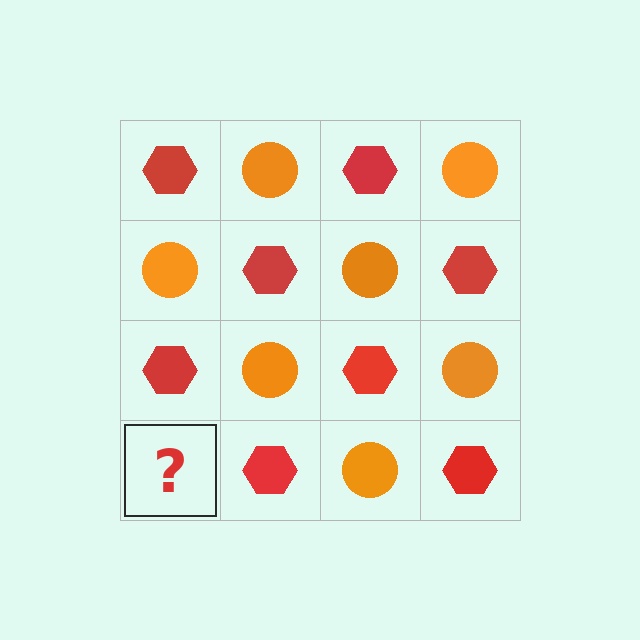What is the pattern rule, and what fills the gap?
The rule is that it alternates red hexagon and orange circle in a checkerboard pattern. The gap should be filled with an orange circle.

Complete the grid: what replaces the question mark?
The question mark should be replaced with an orange circle.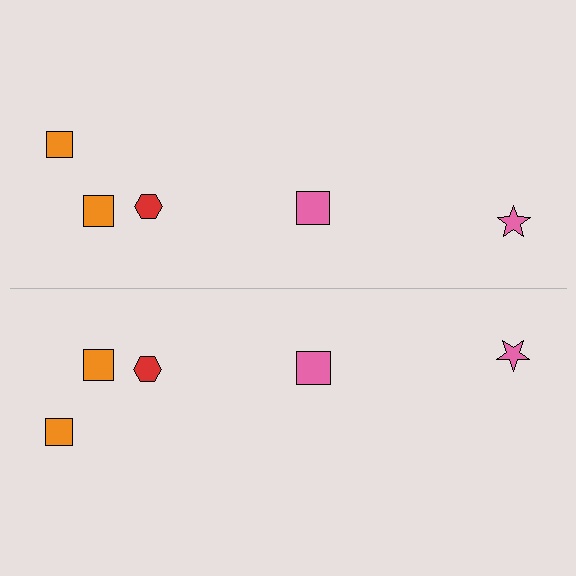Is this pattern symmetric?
Yes, this pattern has bilateral (reflection) symmetry.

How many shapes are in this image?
There are 10 shapes in this image.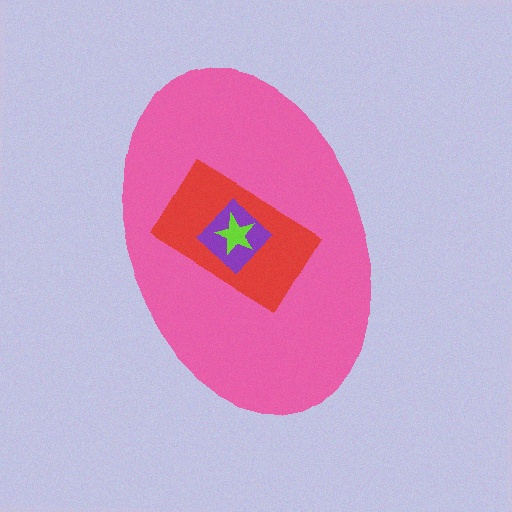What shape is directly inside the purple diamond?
The lime star.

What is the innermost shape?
The lime star.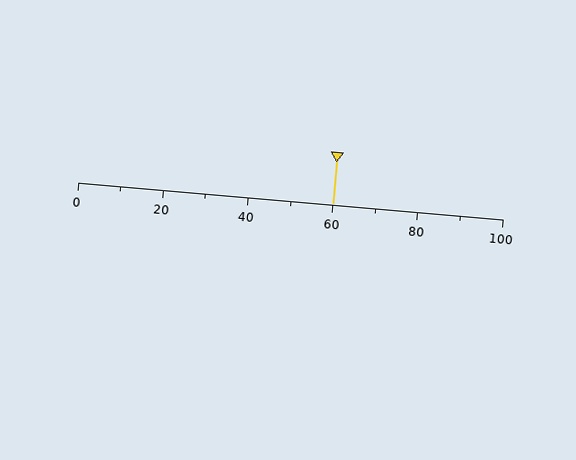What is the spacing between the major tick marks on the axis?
The major ticks are spaced 20 apart.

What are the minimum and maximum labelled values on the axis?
The axis runs from 0 to 100.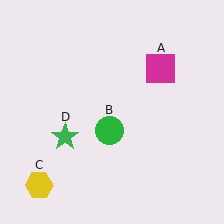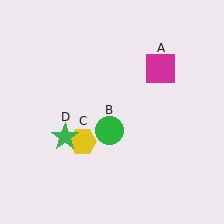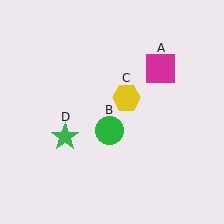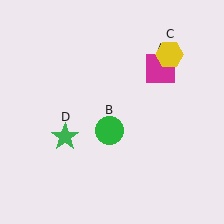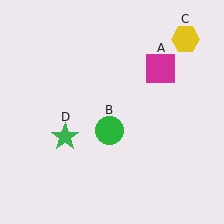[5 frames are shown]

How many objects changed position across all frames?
1 object changed position: yellow hexagon (object C).